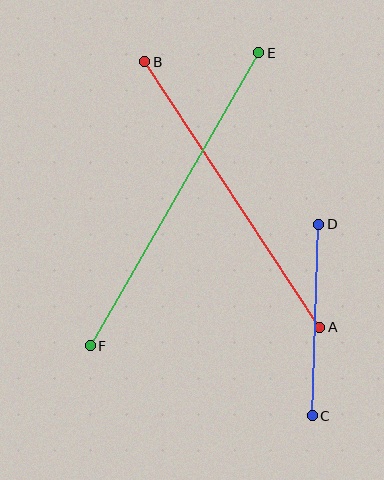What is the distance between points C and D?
The distance is approximately 192 pixels.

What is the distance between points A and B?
The distance is approximately 318 pixels.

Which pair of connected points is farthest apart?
Points E and F are farthest apart.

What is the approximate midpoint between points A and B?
The midpoint is at approximately (232, 195) pixels.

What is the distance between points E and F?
The distance is approximately 338 pixels.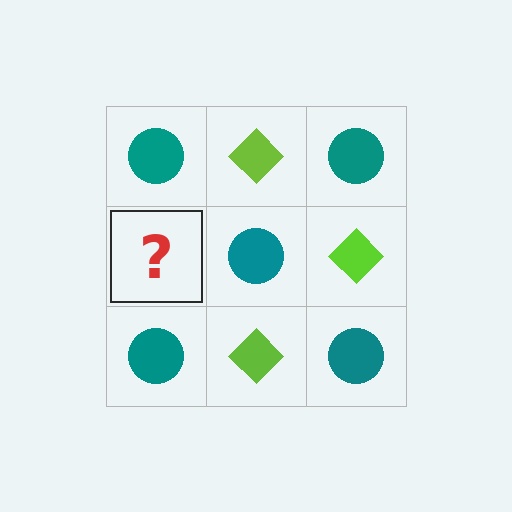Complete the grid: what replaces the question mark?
The question mark should be replaced with a lime diamond.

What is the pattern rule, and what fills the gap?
The rule is that it alternates teal circle and lime diamond in a checkerboard pattern. The gap should be filled with a lime diamond.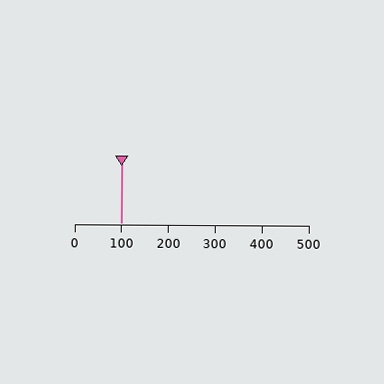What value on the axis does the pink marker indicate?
The marker indicates approximately 100.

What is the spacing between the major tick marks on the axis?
The major ticks are spaced 100 apart.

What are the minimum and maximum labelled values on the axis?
The axis runs from 0 to 500.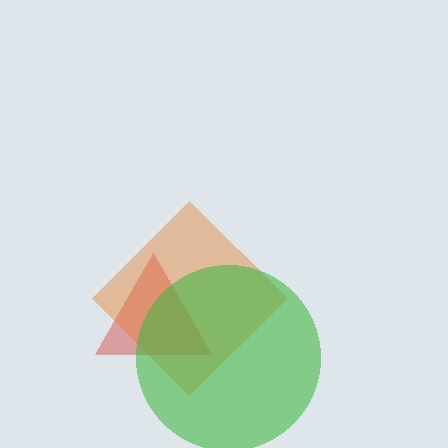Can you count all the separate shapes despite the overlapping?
Yes, there are 3 separate shapes.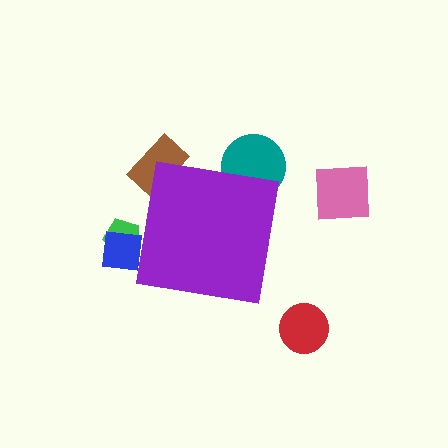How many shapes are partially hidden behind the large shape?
4 shapes are partially hidden.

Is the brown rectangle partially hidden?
Yes, the brown rectangle is partially hidden behind the purple square.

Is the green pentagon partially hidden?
Yes, the green pentagon is partially hidden behind the purple square.